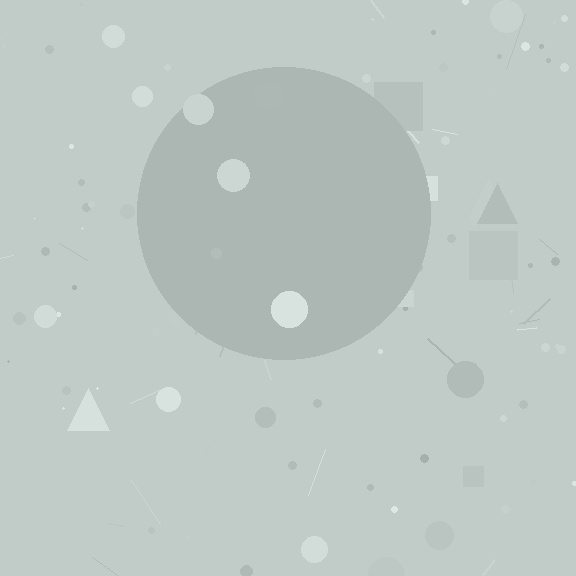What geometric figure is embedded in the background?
A circle is embedded in the background.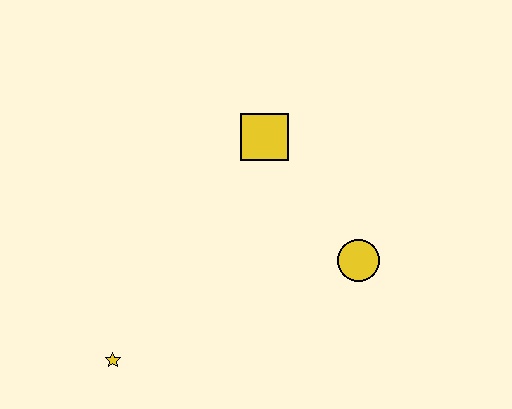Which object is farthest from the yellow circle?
The yellow star is farthest from the yellow circle.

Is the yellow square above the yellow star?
Yes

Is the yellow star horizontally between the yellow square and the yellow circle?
No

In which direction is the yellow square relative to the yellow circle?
The yellow square is above the yellow circle.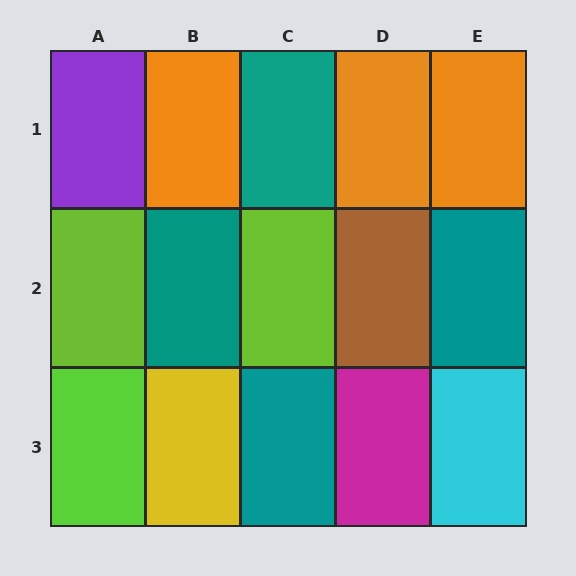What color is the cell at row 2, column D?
Brown.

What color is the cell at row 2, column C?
Lime.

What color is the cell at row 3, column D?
Magenta.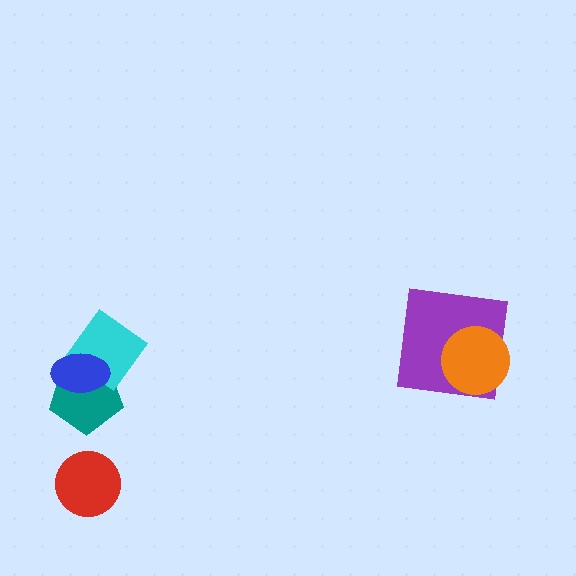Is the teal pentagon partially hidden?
Yes, it is partially covered by another shape.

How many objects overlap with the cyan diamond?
2 objects overlap with the cyan diamond.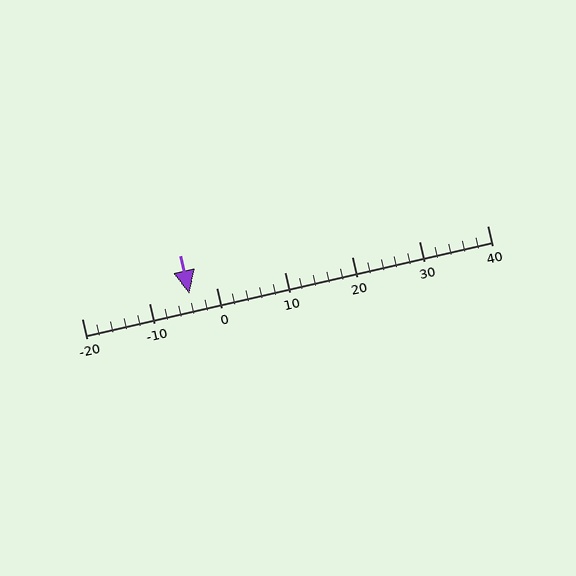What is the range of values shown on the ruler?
The ruler shows values from -20 to 40.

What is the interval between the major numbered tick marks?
The major tick marks are spaced 10 units apart.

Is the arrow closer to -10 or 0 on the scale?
The arrow is closer to 0.